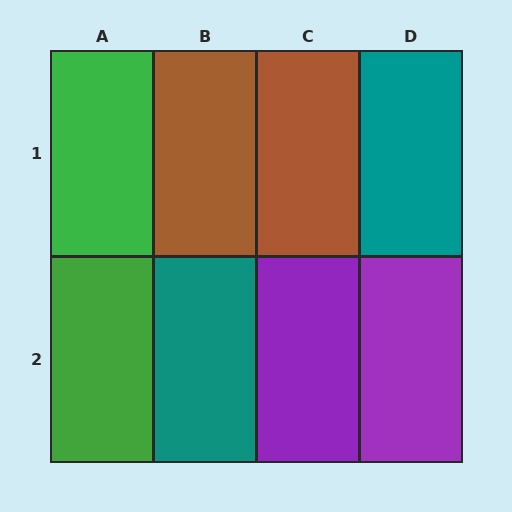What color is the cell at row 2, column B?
Teal.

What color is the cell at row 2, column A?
Green.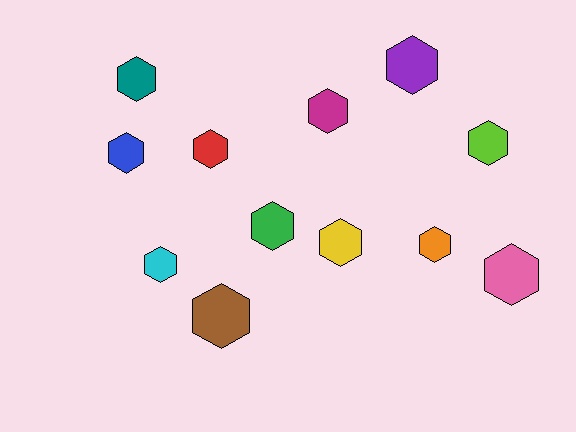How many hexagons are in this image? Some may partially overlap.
There are 12 hexagons.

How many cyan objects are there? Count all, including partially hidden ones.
There is 1 cyan object.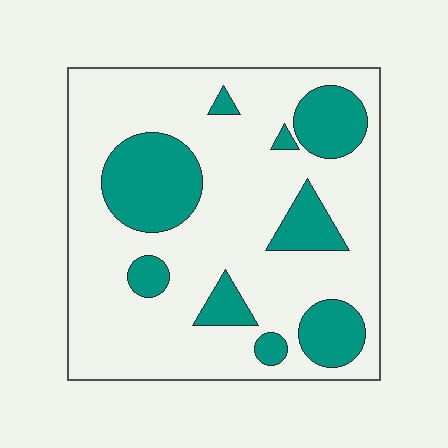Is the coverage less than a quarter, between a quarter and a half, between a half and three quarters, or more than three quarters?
Less than a quarter.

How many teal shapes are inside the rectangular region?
9.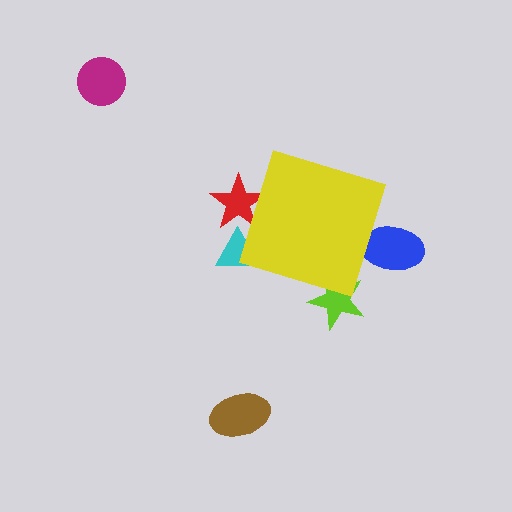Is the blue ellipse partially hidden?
Yes, the blue ellipse is partially hidden behind the yellow diamond.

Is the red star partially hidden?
Yes, the red star is partially hidden behind the yellow diamond.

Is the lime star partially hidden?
Yes, the lime star is partially hidden behind the yellow diamond.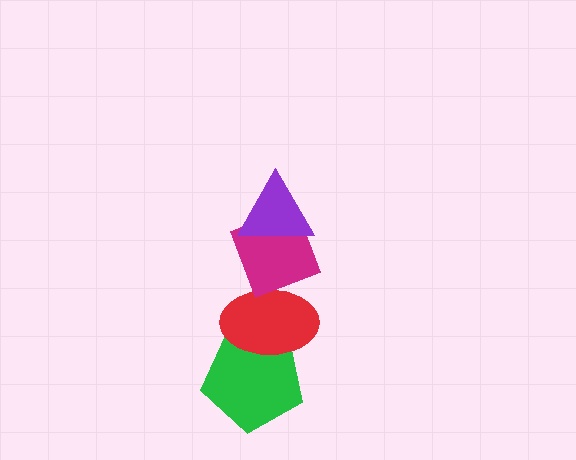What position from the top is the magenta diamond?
The magenta diamond is 2nd from the top.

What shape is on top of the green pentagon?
The red ellipse is on top of the green pentagon.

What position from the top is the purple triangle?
The purple triangle is 1st from the top.